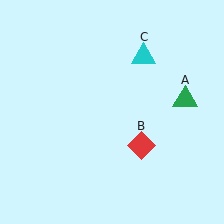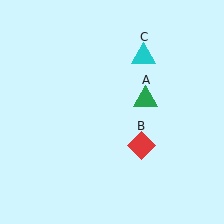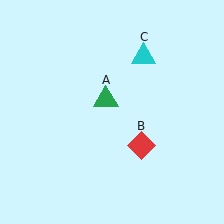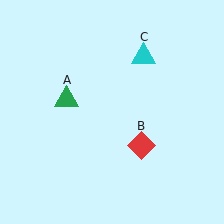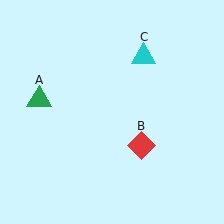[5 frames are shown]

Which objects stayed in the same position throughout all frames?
Red diamond (object B) and cyan triangle (object C) remained stationary.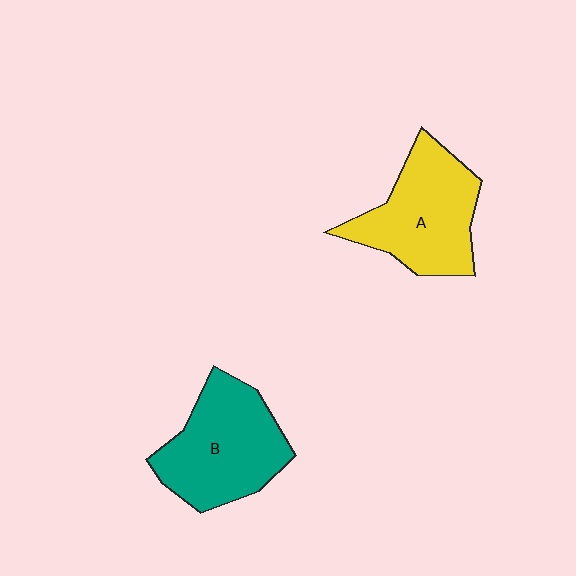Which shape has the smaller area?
Shape A (yellow).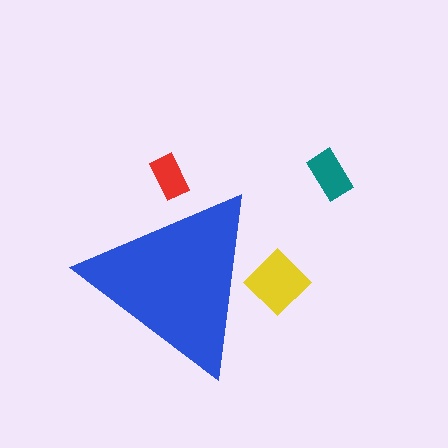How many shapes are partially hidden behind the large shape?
2 shapes are partially hidden.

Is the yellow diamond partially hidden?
Yes, the yellow diamond is partially hidden behind the blue triangle.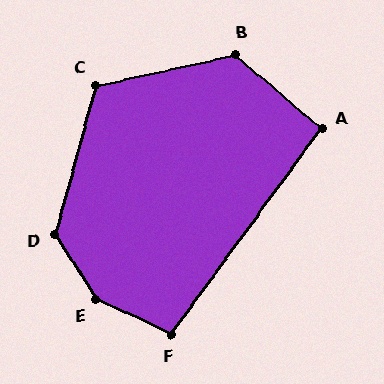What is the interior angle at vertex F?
Approximately 101 degrees (obtuse).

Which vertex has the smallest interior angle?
A, at approximately 95 degrees.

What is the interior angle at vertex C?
Approximately 118 degrees (obtuse).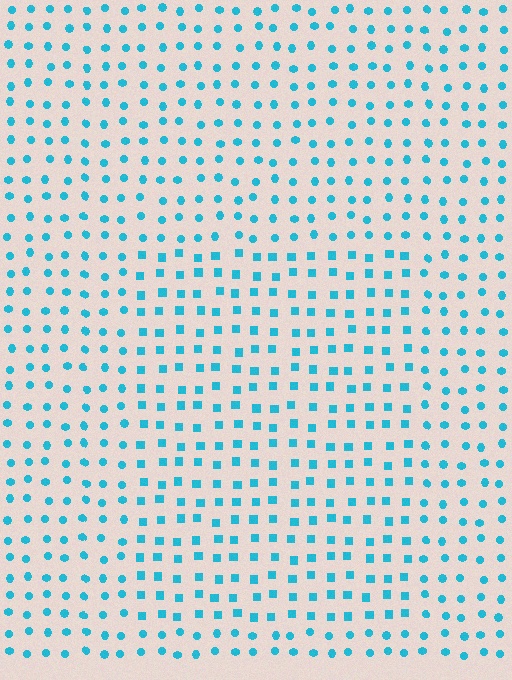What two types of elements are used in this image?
The image uses squares inside the rectangle region and circles outside it.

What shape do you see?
I see a rectangle.